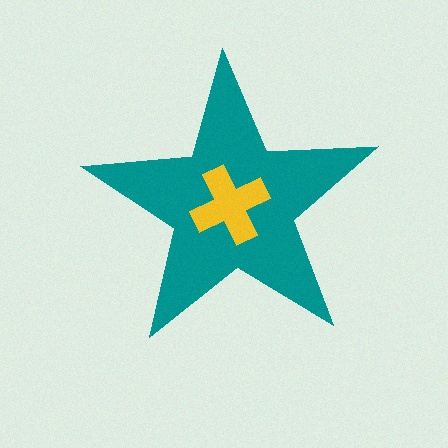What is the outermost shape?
The teal star.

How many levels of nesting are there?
2.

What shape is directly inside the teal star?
The yellow cross.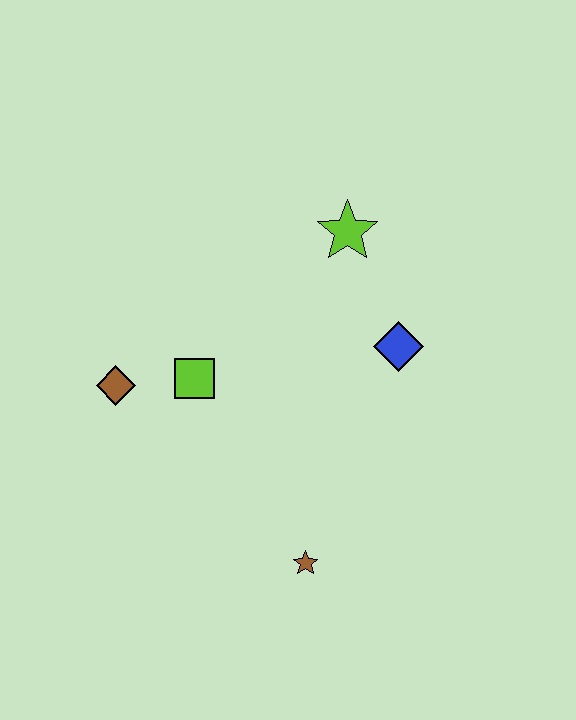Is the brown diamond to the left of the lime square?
Yes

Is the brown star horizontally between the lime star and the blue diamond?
No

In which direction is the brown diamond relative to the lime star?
The brown diamond is to the left of the lime star.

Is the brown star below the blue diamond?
Yes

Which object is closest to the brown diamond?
The lime square is closest to the brown diamond.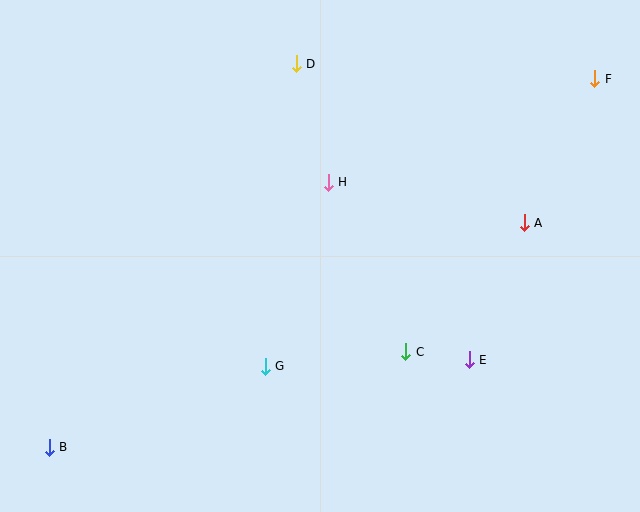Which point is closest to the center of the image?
Point H at (328, 182) is closest to the center.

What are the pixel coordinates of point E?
Point E is at (469, 360).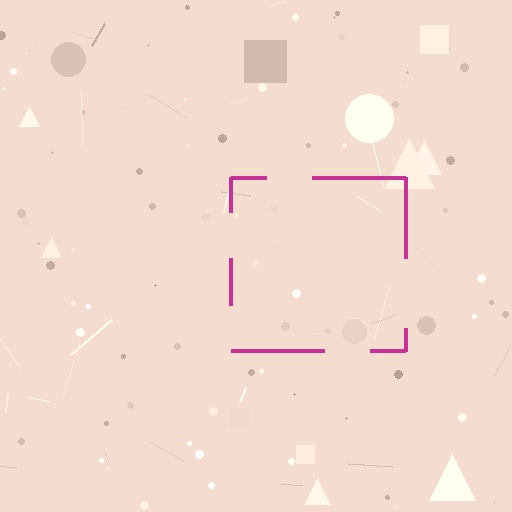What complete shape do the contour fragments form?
The contour fragments form a square.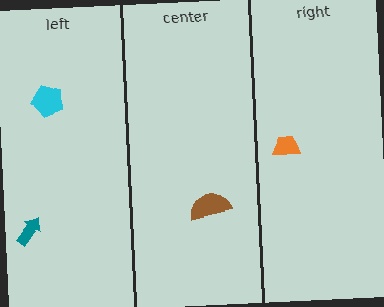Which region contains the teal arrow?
The left region.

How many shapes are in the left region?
2.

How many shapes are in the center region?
1.